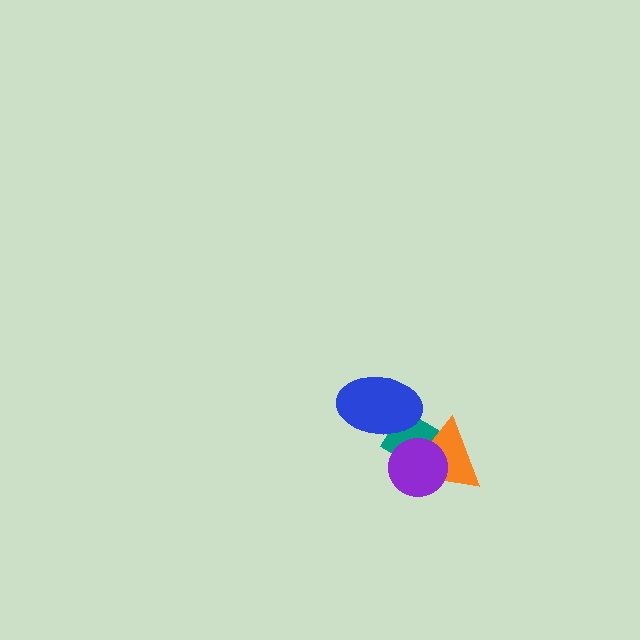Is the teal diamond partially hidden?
Yes, it is partially covered by another shape.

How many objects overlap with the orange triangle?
2 objects overlap with the orange triangle.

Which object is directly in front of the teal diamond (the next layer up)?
The blue ellipse is directly in front of the teal diamond.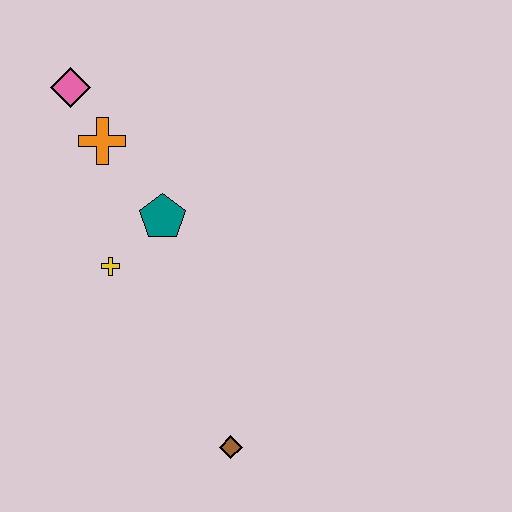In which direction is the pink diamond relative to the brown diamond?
The pink diamond is above the brown diamond.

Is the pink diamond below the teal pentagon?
No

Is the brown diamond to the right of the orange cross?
Yes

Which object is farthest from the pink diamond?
The brown diamond is farthest from the pink diamond.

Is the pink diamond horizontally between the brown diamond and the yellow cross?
No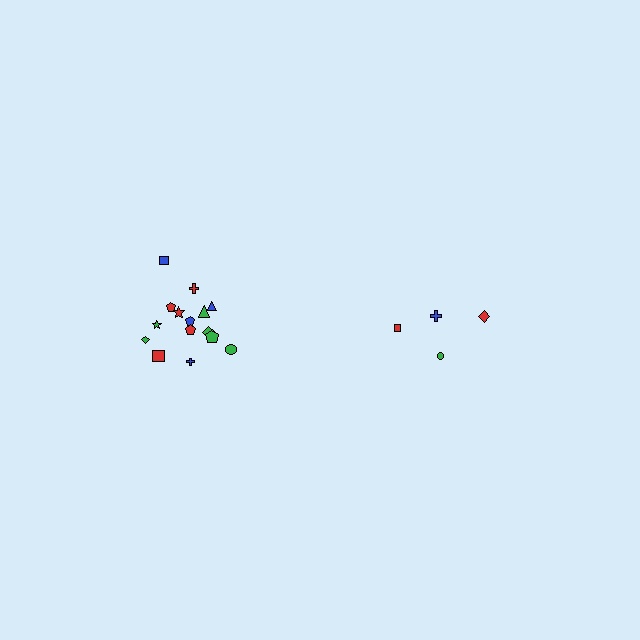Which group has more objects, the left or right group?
The left group.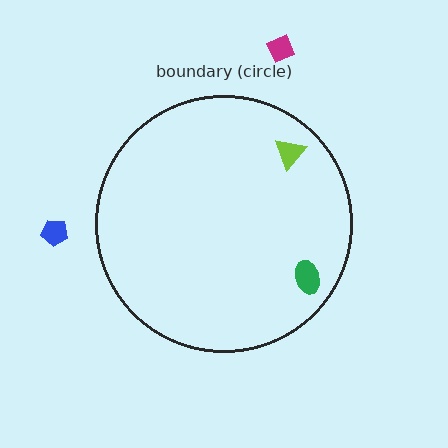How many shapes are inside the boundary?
2 inside, 2 outside.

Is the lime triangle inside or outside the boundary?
Inside.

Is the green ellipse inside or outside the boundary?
Inside.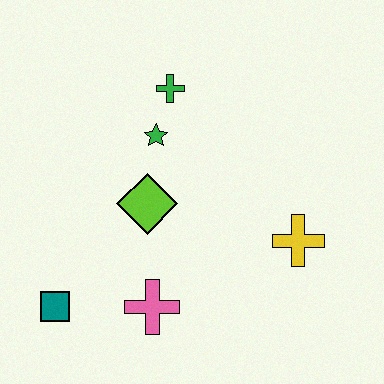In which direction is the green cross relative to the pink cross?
The green cross is above the pink cross.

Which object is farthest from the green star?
The teal square is farthest from the green star.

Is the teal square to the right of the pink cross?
No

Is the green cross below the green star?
No